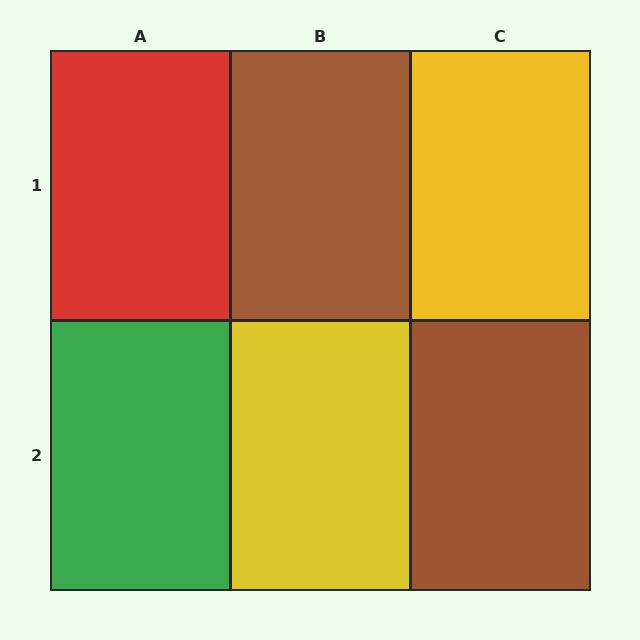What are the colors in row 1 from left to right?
Red, brown, yellow.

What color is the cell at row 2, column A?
Green.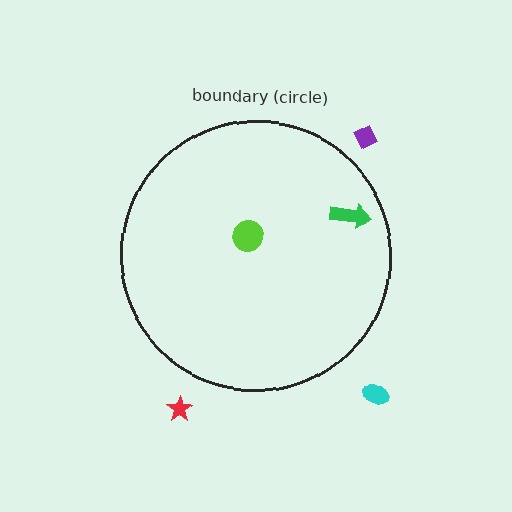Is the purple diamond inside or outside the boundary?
Outside.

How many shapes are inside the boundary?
2 inside, 3 outside.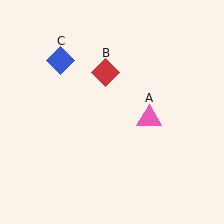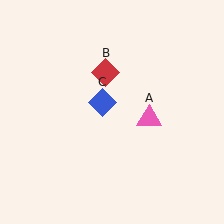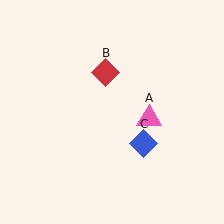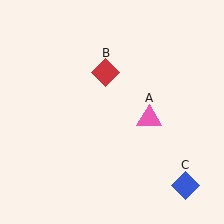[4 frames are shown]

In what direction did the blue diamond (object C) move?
The blue diamond (object C) moved down and to the right.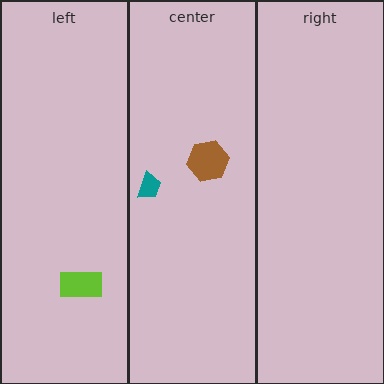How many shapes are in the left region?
1.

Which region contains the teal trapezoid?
The center region.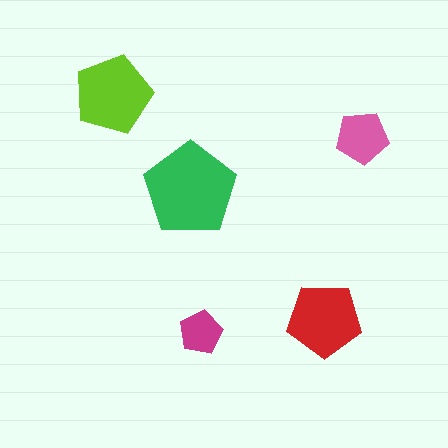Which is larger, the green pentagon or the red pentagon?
The green one.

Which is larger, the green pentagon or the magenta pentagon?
The green one.